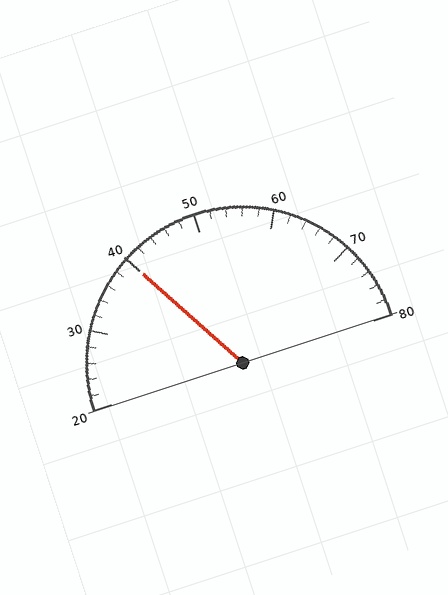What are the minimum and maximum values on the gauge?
The gauge ranges from 20 to 80.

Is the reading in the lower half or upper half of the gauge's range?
The reading is in the lower half of the range (20 to 80).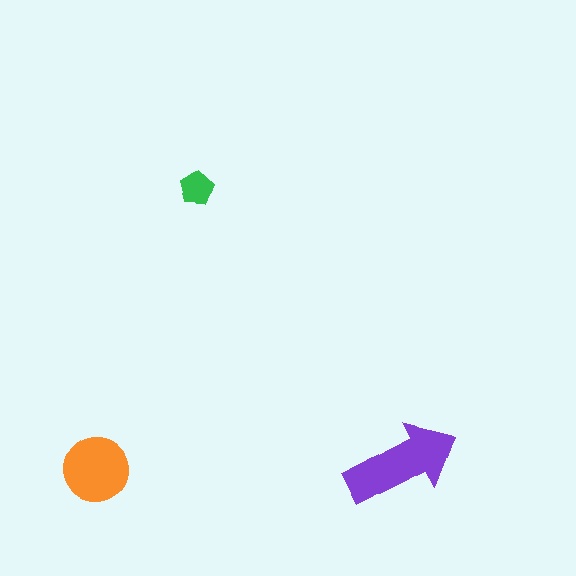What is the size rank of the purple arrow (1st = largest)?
1st.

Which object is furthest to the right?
The purple arrow is rightmost.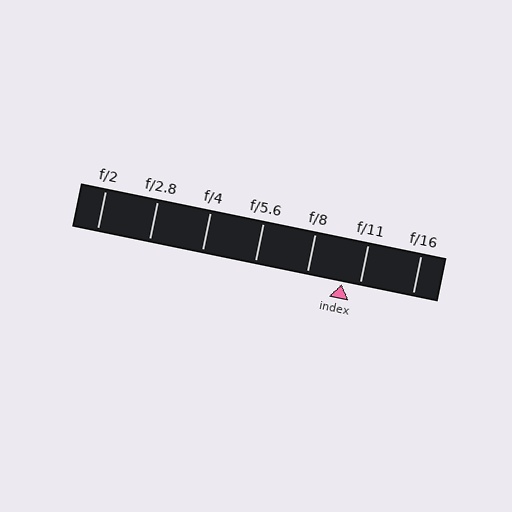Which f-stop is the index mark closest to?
The index mark is closest to f/11.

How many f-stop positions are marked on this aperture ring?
There are 7 f-stop positions marked.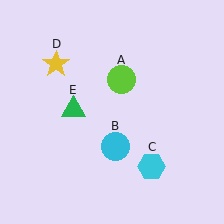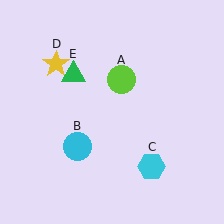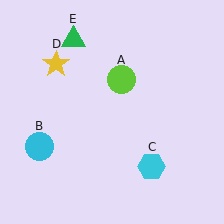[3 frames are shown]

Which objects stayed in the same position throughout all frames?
Lime circle (object A) and cyan hexagon (object C) and yellow star (object D) remained stationary.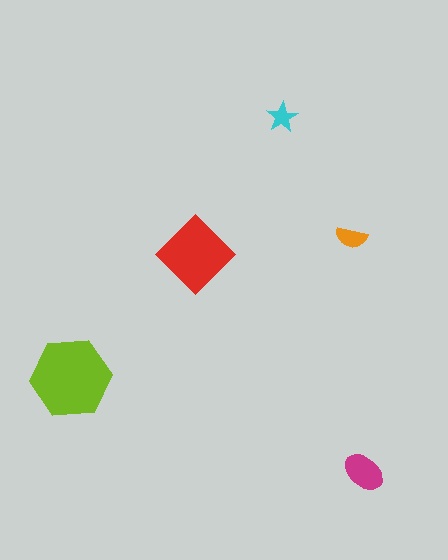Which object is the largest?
The lime hexagon.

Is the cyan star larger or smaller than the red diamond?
Smaller.